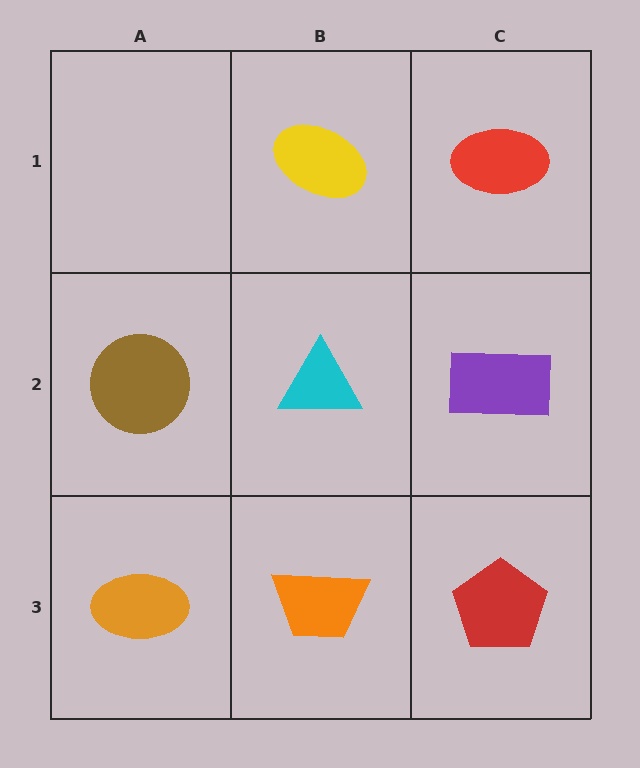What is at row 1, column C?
A red ellipse.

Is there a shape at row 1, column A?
No, that cell is empty.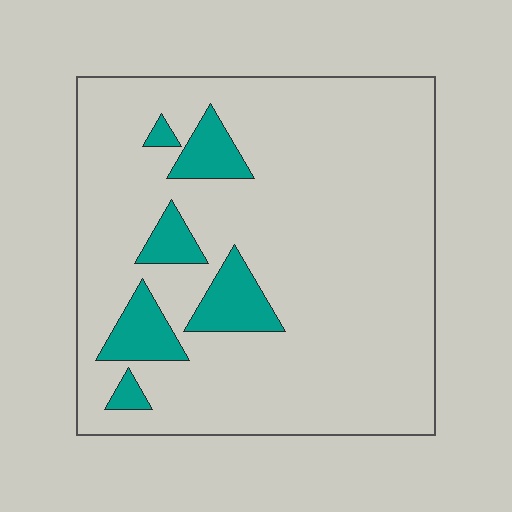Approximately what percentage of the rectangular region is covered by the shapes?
Approximately 15%.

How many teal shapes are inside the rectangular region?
6.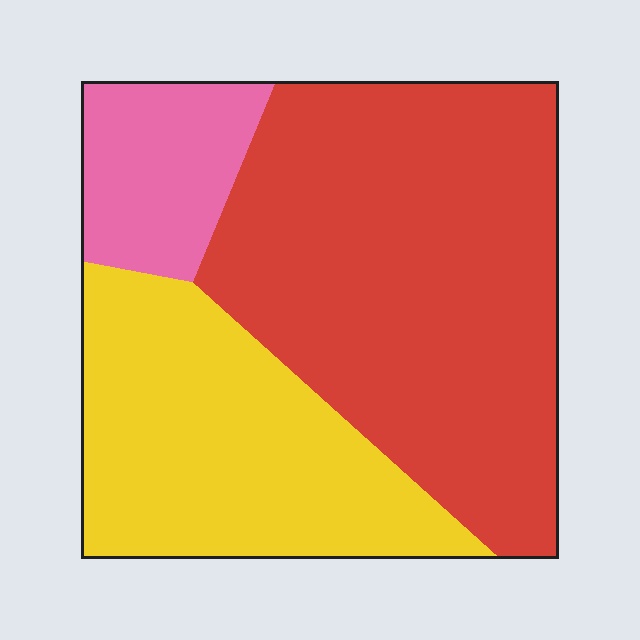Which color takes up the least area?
Pink, at roughly 15%.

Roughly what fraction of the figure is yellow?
Yellow takes up about one third (1/3) of the figure.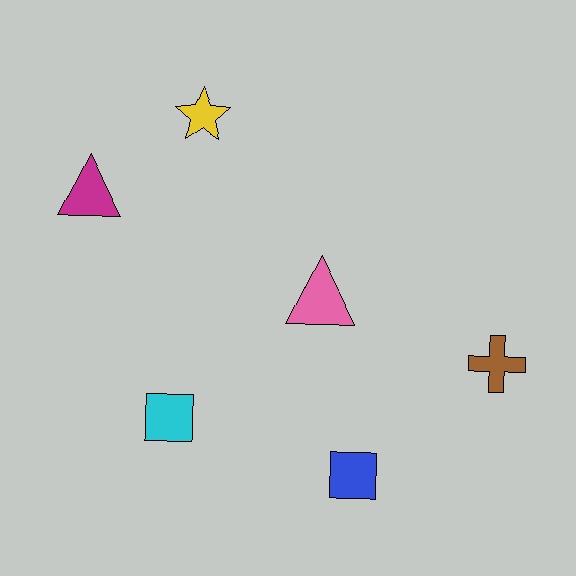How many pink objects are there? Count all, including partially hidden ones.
There is 1 pink object.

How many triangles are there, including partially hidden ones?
There are 2 triangles.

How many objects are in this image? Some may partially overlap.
There are 6 objects.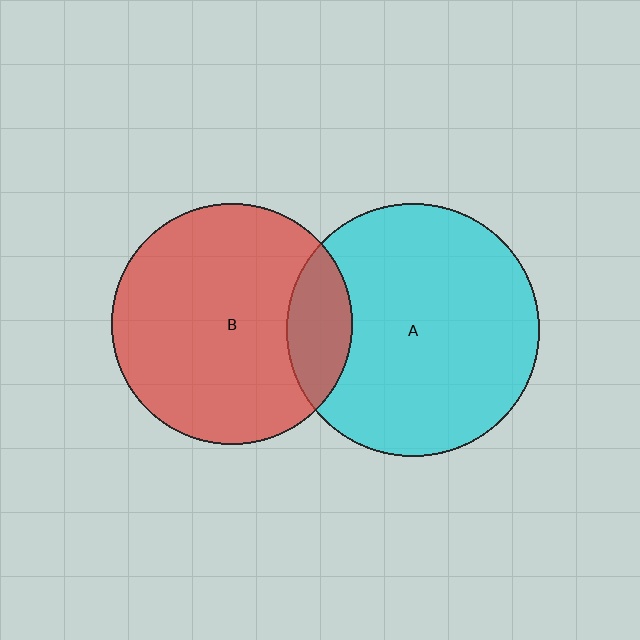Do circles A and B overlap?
Yes.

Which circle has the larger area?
Circle A (cyan).